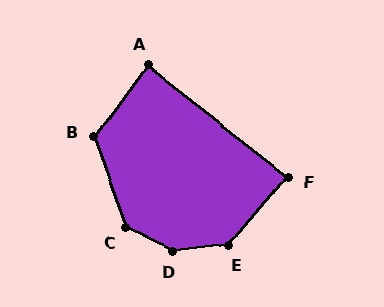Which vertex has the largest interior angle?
D, at approximately 148 degrees.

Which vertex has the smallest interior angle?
F, at approximately 88 degrees.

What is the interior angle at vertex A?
Approximately 88 degrees (approximately right).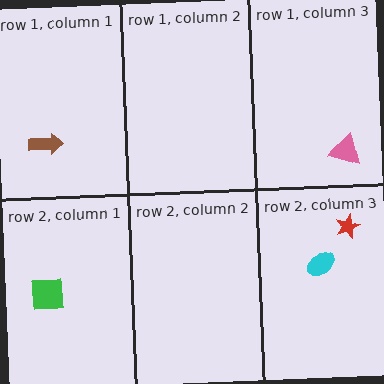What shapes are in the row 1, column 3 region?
The pink triangle.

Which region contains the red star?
The row 2, column 3 region.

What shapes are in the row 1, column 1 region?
The brown arrow.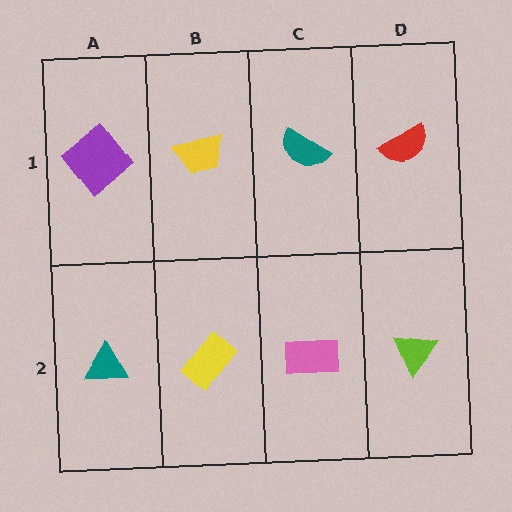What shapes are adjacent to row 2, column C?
A teal semicircle (row 1, column C), a yellow rectangle (row 2, column B), a lime triangle (row 2, column D).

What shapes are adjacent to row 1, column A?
A teal triangle (row 2, column A), a yellow trapezoid (row 1, column B).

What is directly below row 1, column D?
A lime triangle.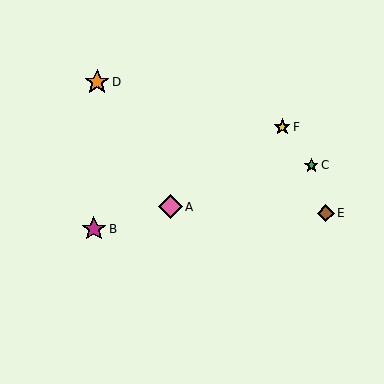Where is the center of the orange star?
The center of the orange star is at (97, 82).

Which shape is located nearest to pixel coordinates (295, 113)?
The yellow star (labeled F) at (282, 127) is nearest to that location.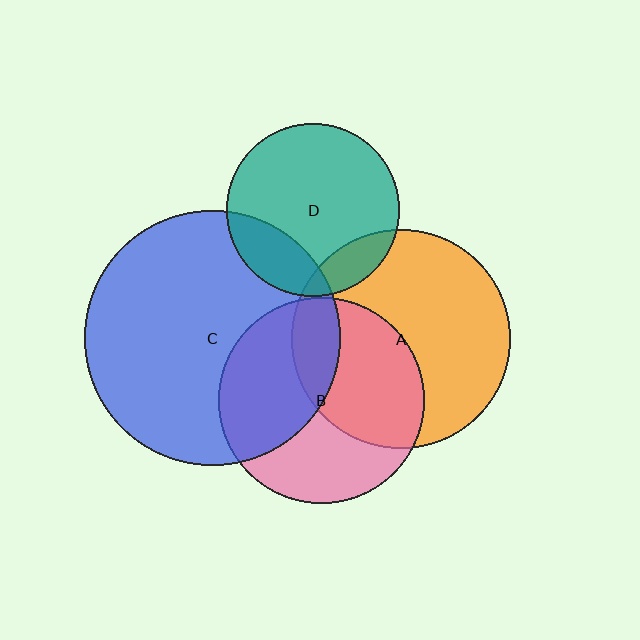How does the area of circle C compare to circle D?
Approximately 2.2 times.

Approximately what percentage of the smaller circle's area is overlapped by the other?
Approximately 10%.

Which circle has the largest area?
Circle C (blue).